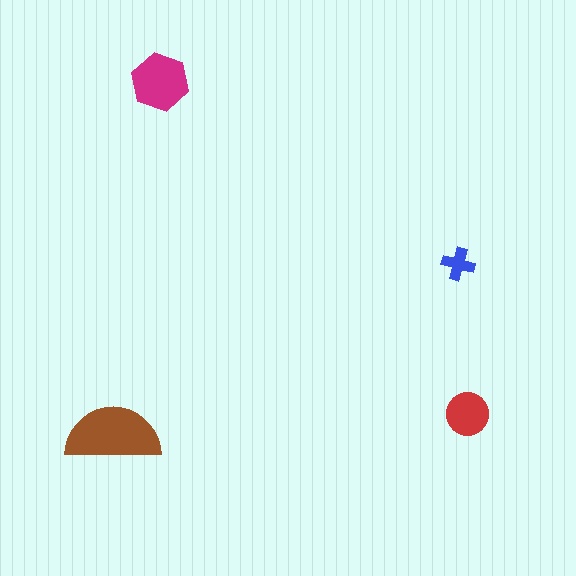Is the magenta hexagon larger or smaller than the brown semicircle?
Smaller.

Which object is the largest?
The brown semicircle.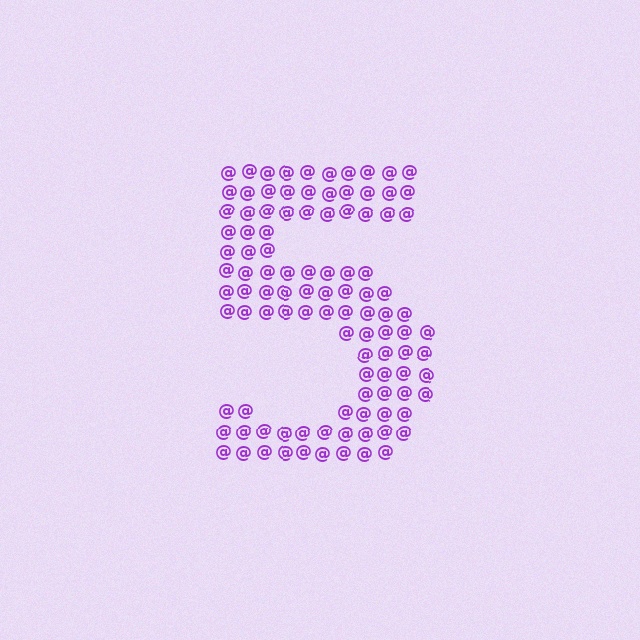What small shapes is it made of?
It is made of small at signs.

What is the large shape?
The large shape is the digit 5.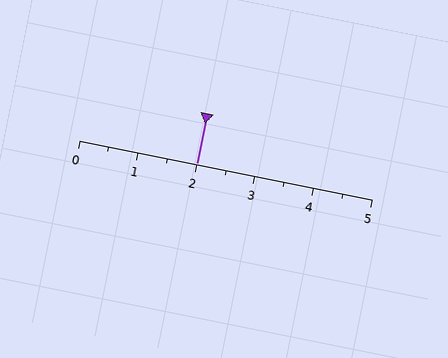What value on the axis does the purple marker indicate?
The marker indicates approximately 2.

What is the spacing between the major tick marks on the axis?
The major ticks are spaced 1 apart.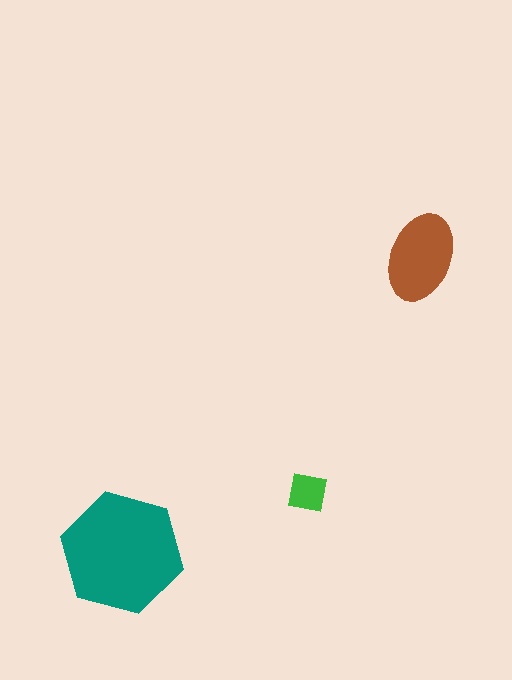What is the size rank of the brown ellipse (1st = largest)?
2nd.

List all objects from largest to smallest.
The teal hexagon, the brown ellipse, the green square.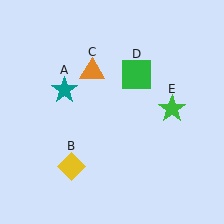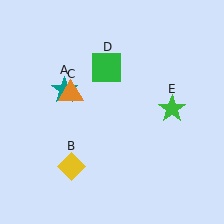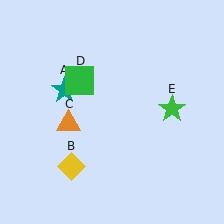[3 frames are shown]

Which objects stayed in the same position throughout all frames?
Teal star (object A) and yellow diamond (object B) and green star (object E) remained stationary.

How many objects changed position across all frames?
2 objects changed position: orange triangle (object C), green square (object D).